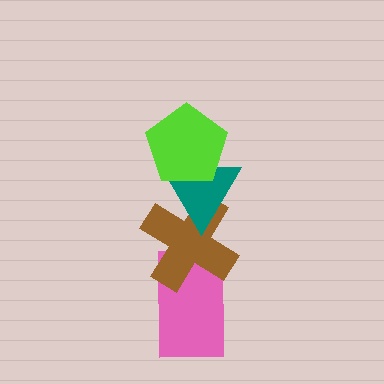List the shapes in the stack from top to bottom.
From top to bottom: the lime pentagon, the teal triangle, the brown cross, the pink rectangle.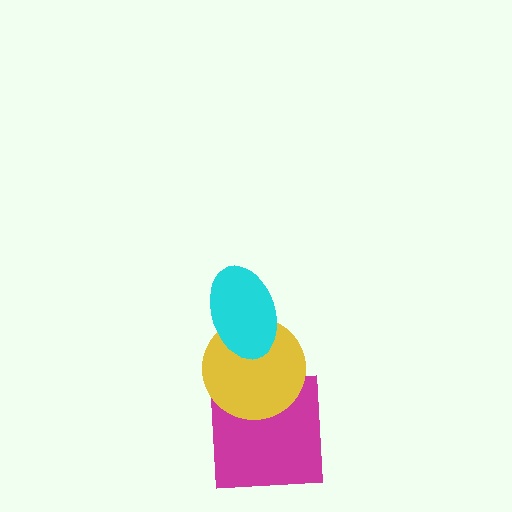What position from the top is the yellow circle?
The yellow circle is 2nd from the top.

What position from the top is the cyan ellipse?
The cyan ellipse is 1st from the top.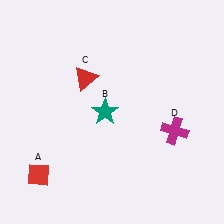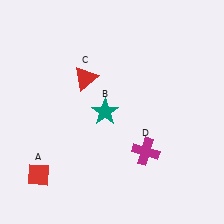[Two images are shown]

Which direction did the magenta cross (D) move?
The magenta cross (D) moved left.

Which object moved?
The magenta cross (D) moved left.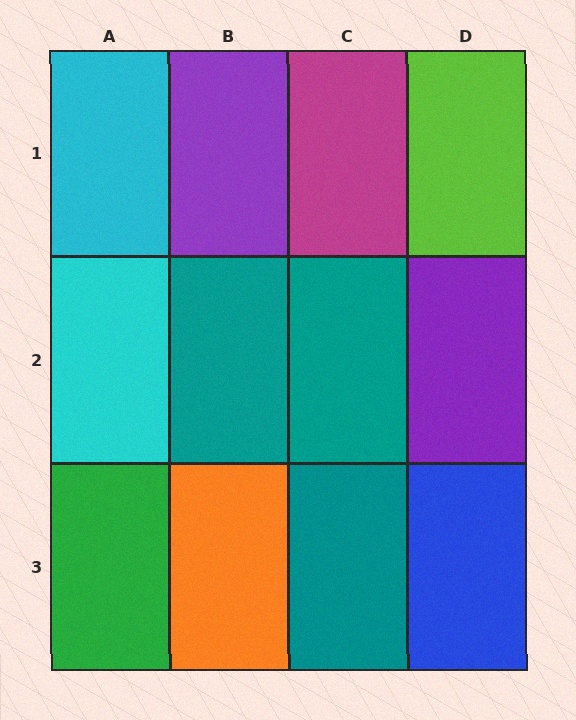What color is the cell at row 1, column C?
Magenta.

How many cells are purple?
2 cells are purple.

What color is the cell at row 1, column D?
Lime.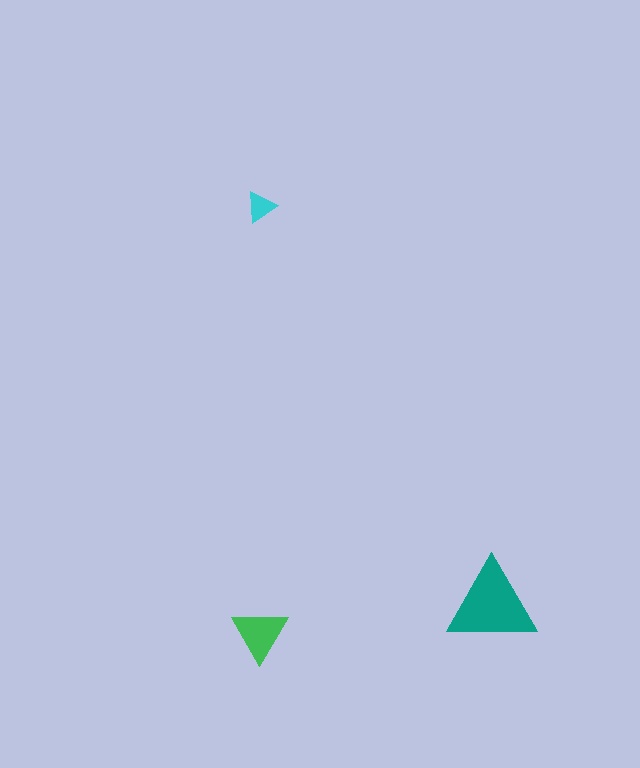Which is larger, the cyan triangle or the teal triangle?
The teal one.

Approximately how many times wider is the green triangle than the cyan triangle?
About 2 times wider.